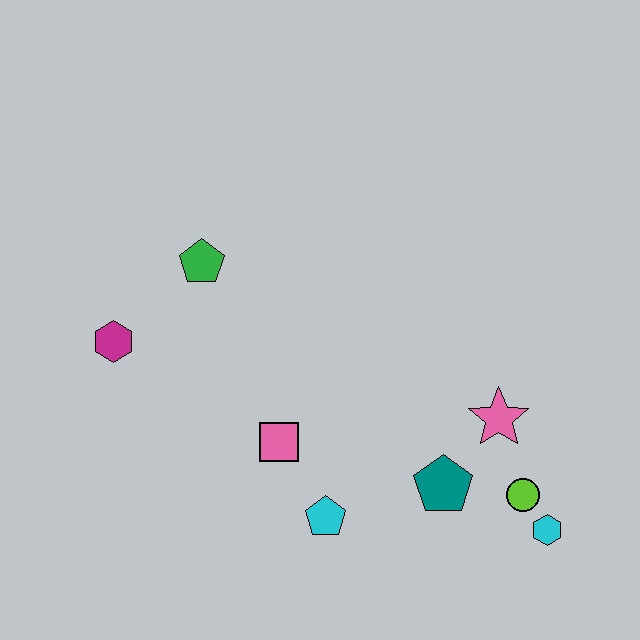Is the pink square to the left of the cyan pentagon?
Yes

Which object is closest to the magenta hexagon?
The green pentagon is closest to the magenta hexagon.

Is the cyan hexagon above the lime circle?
No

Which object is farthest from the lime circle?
The magenta hexagon is farthest from the lime circle.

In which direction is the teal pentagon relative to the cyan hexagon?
The teal pentagon is to the left of the cyan hexagon.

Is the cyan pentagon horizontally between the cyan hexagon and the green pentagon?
Yes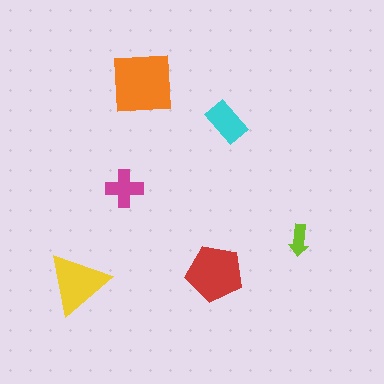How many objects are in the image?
There are 6 objects in the image.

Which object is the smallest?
The lime arrow.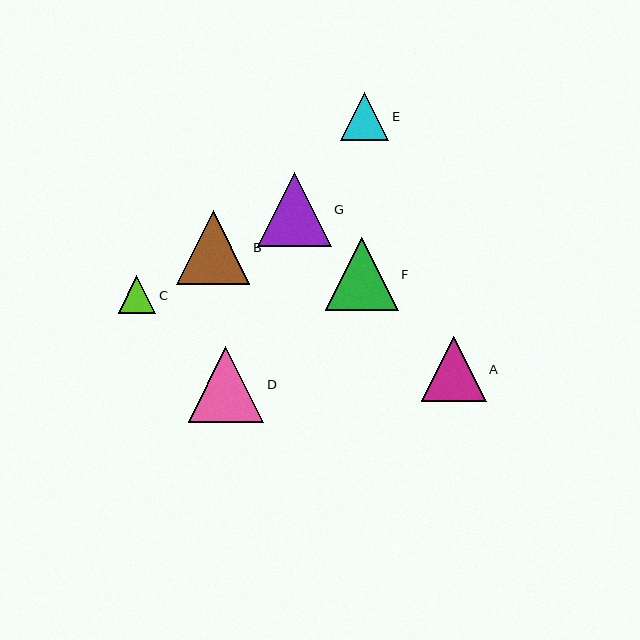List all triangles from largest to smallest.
From largest to smallest: D, G, B, F, A, E, C.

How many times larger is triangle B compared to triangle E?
Triangle B is approximately 1.5 times the size of triangle E.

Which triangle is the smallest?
Triangle C is the smallest with a size of approximately 37 pixels.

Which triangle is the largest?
Triangle D is the largest with a size of approximately 76 pixels.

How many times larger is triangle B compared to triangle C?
Triangle B is approximately 2.0 times the size of triangle C.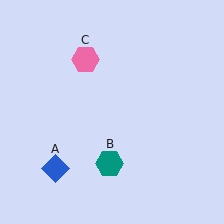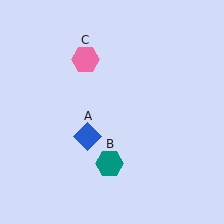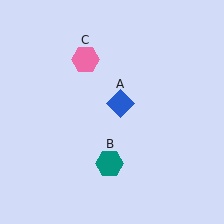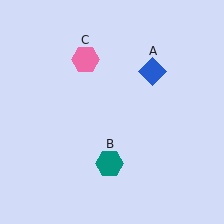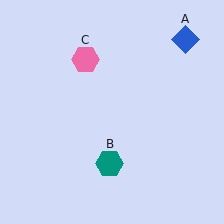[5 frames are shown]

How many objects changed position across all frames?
1 object changed position: blue diamond (object A).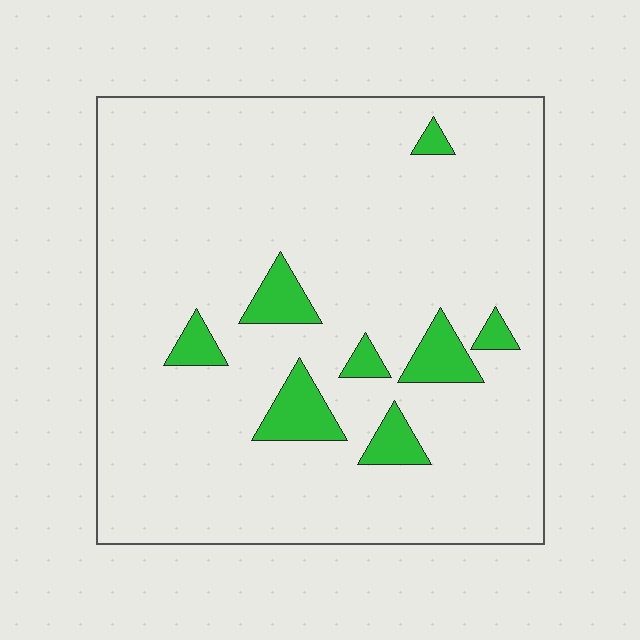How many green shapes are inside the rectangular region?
8.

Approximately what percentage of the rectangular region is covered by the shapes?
Approximately 10%.